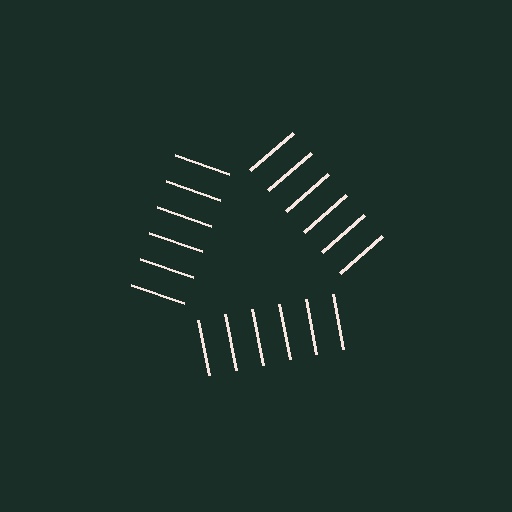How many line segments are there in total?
18 — 6 along each of the 3 edges.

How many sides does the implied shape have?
3 sides — the line-ends trace a triangle.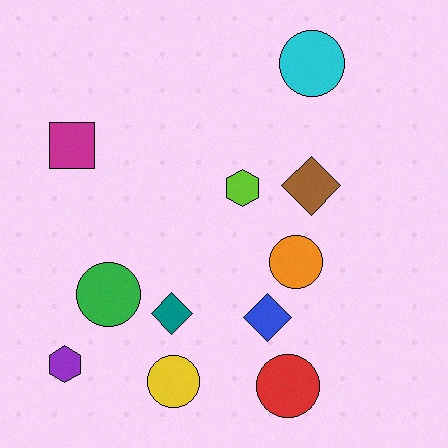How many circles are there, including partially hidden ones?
There are 5 circles.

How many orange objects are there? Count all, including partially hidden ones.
There is 1 orange object.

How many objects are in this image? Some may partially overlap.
There are 11 objects.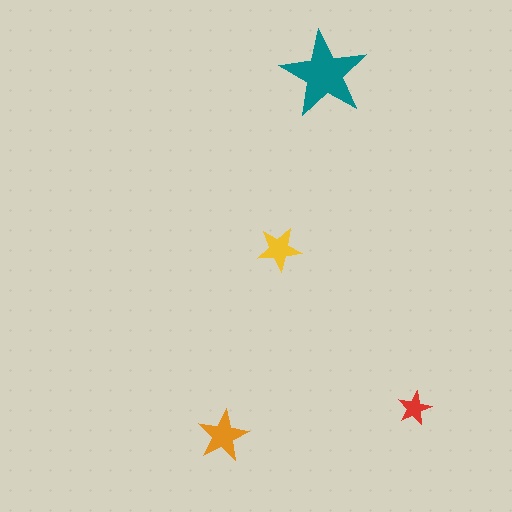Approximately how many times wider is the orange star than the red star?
About 1.5 times wider.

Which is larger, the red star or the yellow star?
The yellow one.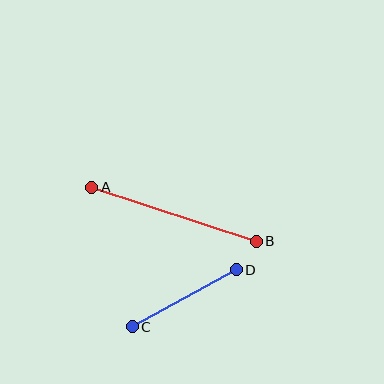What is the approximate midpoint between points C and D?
The midpoint is at approximately (184, 298) pixels.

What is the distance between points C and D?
The distance is approximately 119 pixels.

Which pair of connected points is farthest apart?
Points A and B are farthest apart.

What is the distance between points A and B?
The distance is approximately 173 pixels.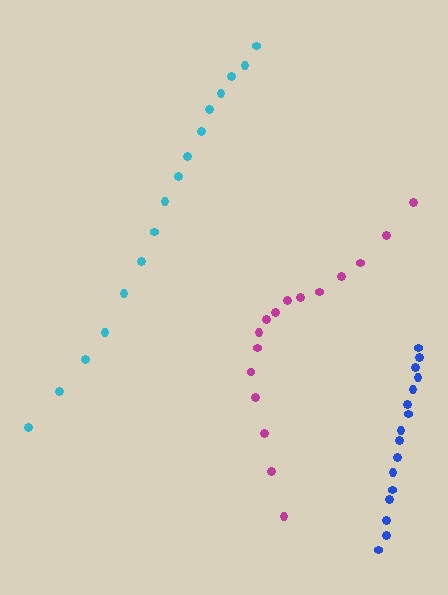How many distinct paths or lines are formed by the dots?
There are 3 distinct paths.